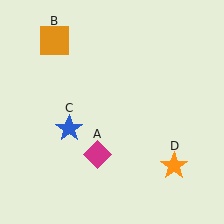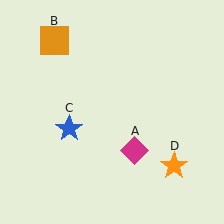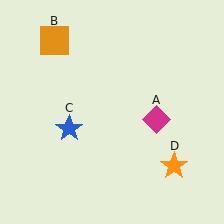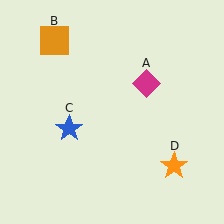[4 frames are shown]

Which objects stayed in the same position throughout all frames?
Orange square (object B) and blue star (object C) and orange star (object D) remained stationary.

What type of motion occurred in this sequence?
The magenta diamond (object A) rotated counterclockwise around the center of the scene.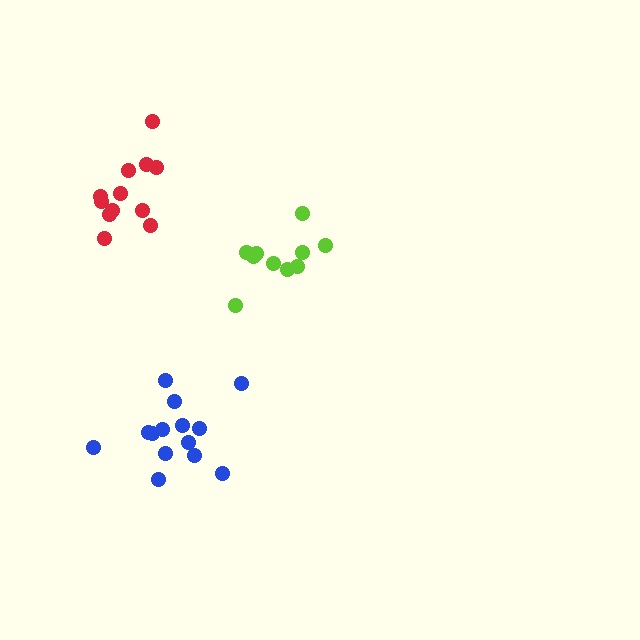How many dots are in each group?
Group 1: 12 dots, Group 2: 14 dots, Group 3: 10 dots (36 total).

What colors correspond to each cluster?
The clusters are colored: red, blue, lime.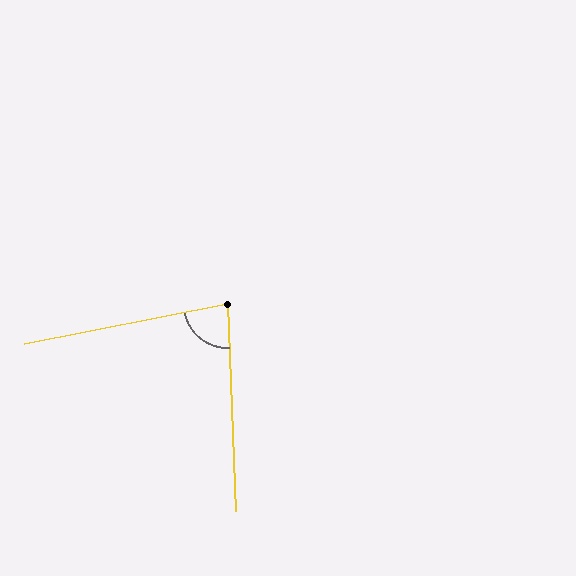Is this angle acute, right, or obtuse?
It is acute.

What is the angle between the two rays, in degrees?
Approximately 81 degrees.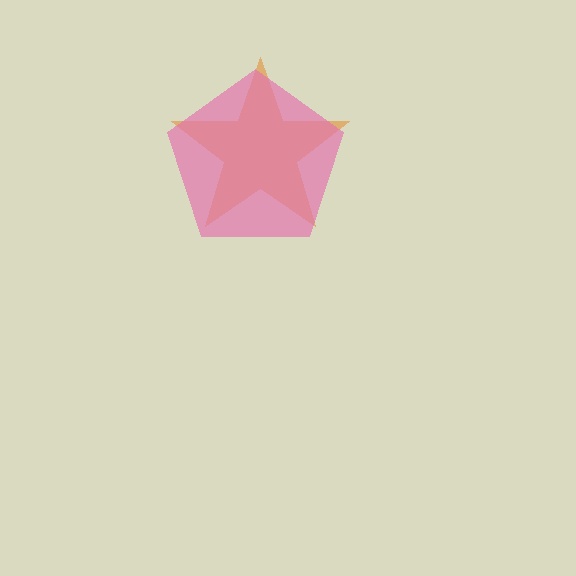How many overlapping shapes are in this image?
There are 2 overlapping shapes in the image.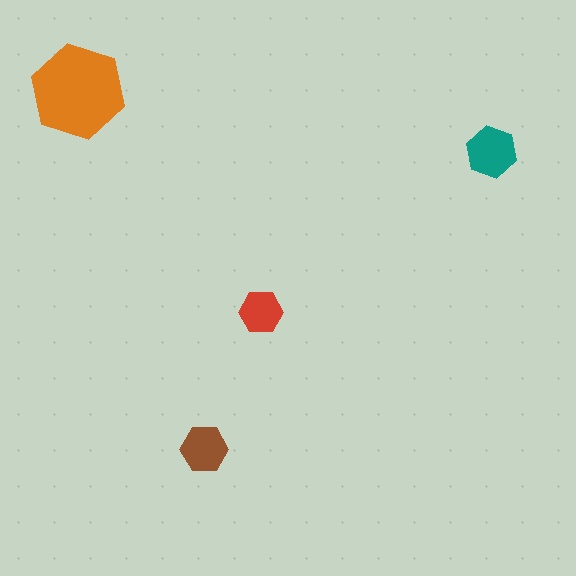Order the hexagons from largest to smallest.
the orange one, the teal one, the brown one, the red one.